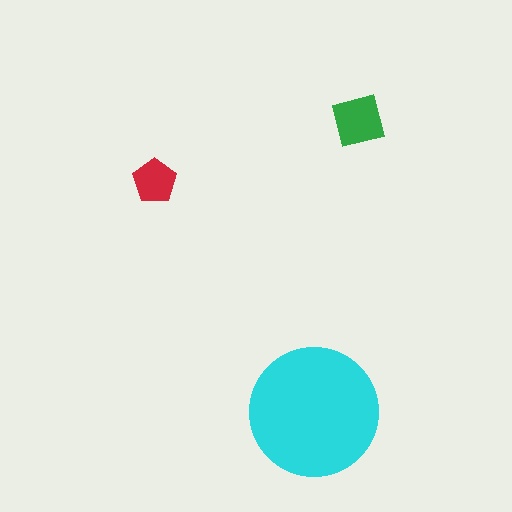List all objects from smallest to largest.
The red pentagon, the green square, the cyan circle.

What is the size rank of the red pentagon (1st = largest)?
3rd.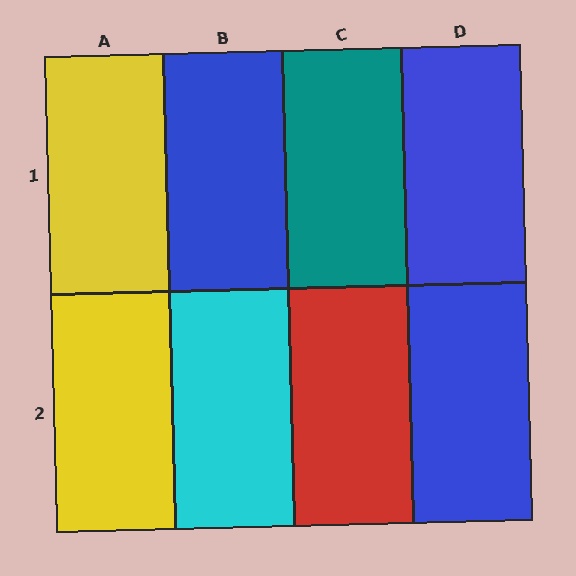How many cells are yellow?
2 cells are yellow.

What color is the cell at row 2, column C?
Red.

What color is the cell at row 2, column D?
Blue.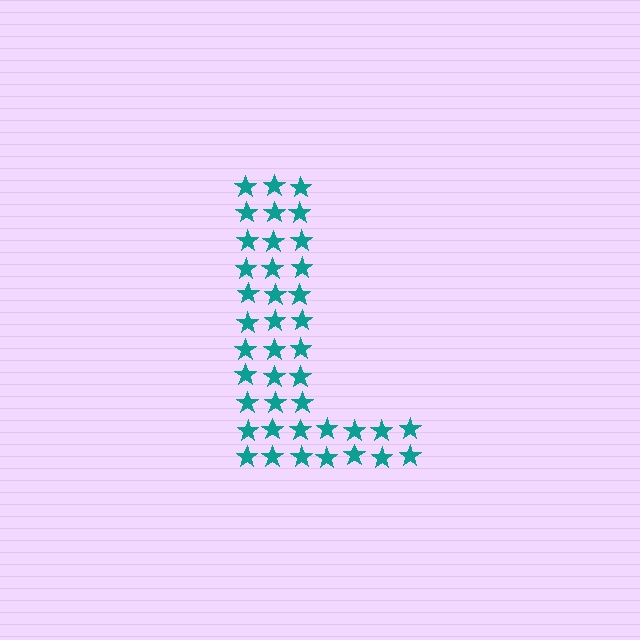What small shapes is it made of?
It is made of small stars.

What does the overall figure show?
The overall figure shows the letter L.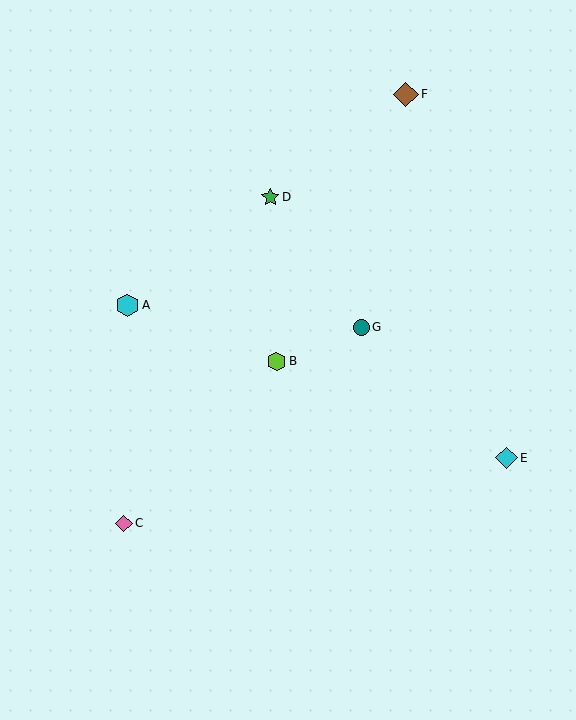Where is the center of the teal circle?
The center of the teal circle is at (361, 327).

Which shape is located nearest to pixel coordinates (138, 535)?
The pink diamond (labeled C) at (124, 523) is nearest to that location.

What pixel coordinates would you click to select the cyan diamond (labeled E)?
Click at (506, 458) to select the cyan diamond E.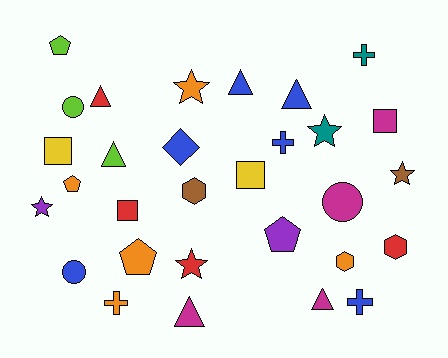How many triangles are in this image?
There are 6 triangles.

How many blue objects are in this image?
There are 6 blue objects.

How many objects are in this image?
There are 30 objects.